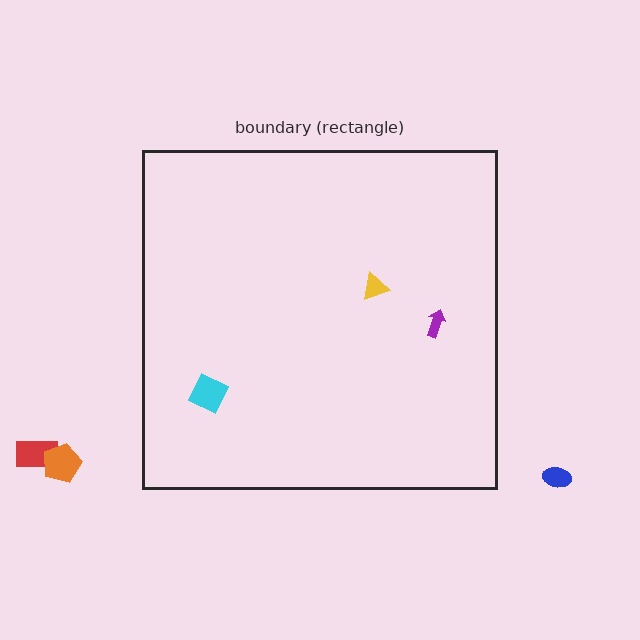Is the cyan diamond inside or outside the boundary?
Inside.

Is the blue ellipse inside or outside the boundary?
Outside.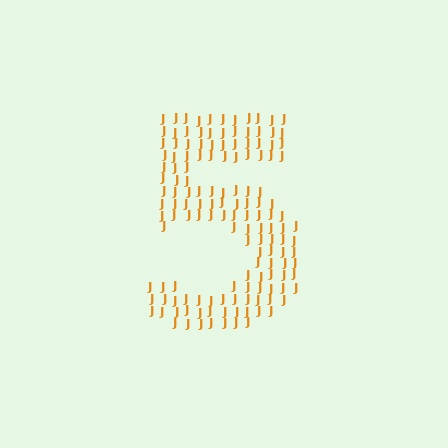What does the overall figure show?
The overall figure shows the digit 5.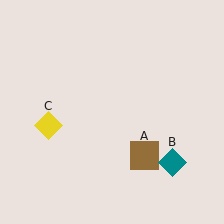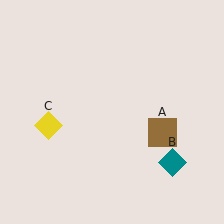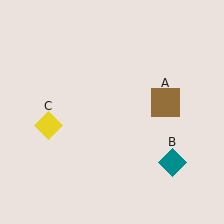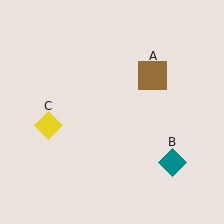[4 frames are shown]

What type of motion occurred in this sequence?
The brown square (object A) rotated counterclockwise around the center of the scene.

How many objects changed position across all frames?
1 object changed position: brown square (object A).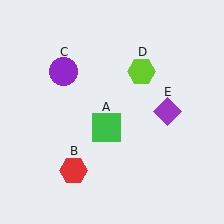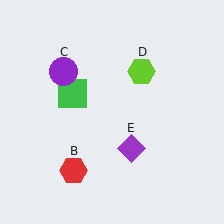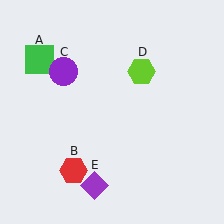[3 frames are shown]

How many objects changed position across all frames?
2 objects changed position: green square (object A), purple diamond (object E).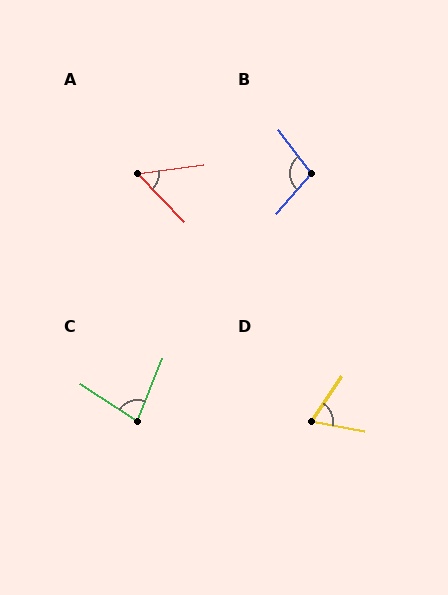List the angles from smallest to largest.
A (54°), D (66°), C (79°), B (102°).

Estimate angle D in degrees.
Approximately 66 degrees.